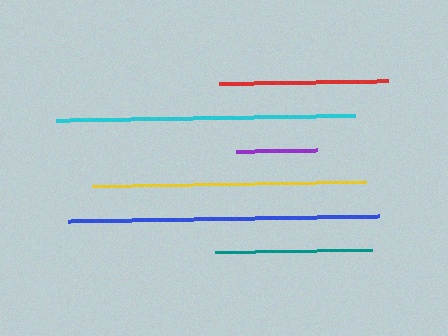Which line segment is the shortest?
The purple line is the shortest at approximately 81 pixels.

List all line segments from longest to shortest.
From longest to shortest: blue, cyan, yellow, red, teal, purple.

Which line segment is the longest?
The blue line is the longest at approximately 311 pixels.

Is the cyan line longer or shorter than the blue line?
The blue line is longer than the cyan line.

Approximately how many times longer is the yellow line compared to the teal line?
The yellow line is approximately 1.7 times the length of the teal line.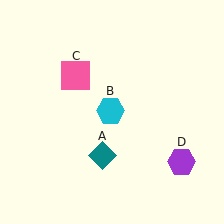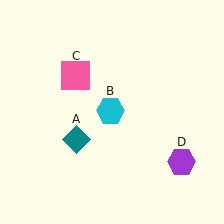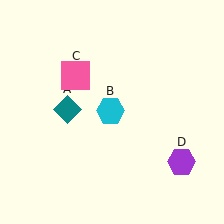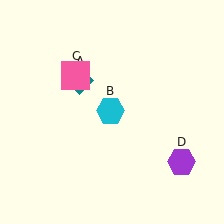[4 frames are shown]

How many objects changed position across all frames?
1 object changed position: teal diamond (object A).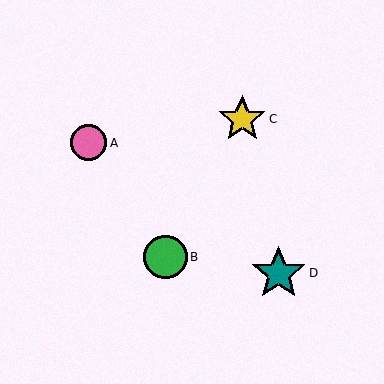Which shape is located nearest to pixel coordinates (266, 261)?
The teal star (labeled D) at (278, 274) is nearest to that location.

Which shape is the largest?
The teal star (labeled D) is the largest.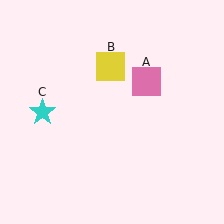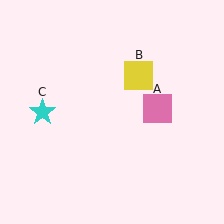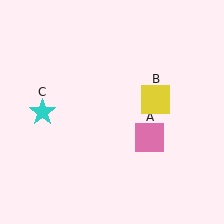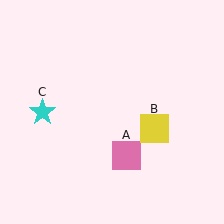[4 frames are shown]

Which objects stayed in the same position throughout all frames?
Cyan star (object C) remained stationary.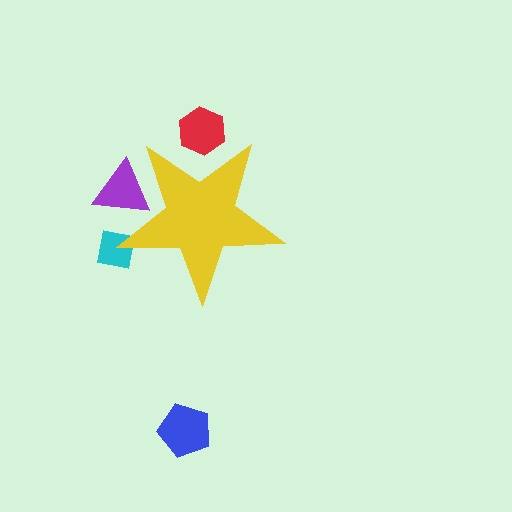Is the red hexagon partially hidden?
Yes, the red hexagon is partially hidden behind the yellow star.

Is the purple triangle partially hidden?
Yes, the purple triangle is partially hidden behind the yellow star.